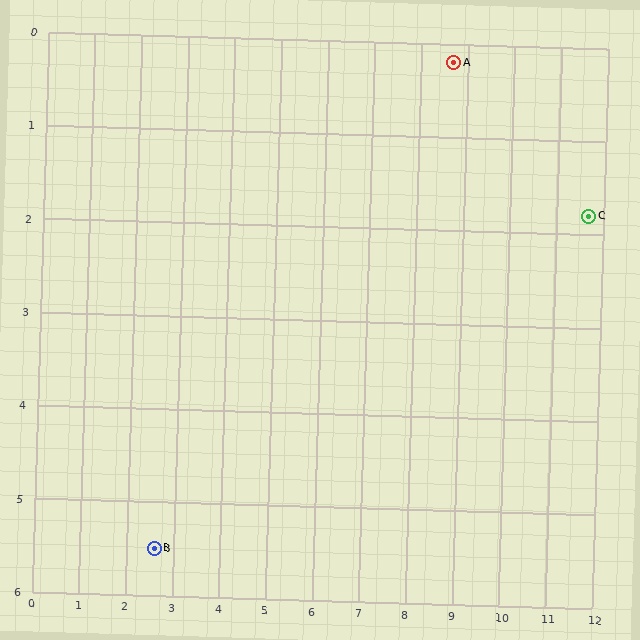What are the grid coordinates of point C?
Point C is at approximately (11.7, 1.8).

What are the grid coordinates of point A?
Point A is at approximately (8.7, 0.2).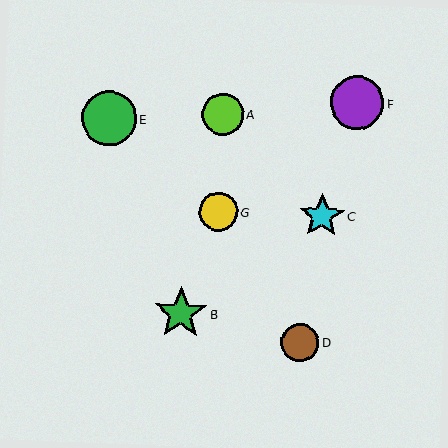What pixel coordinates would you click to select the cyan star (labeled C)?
Click at (322, 216) to select the cyan star C.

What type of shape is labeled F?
Shape F is a purple circle.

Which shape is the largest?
The green circle (labeled E) is the largest.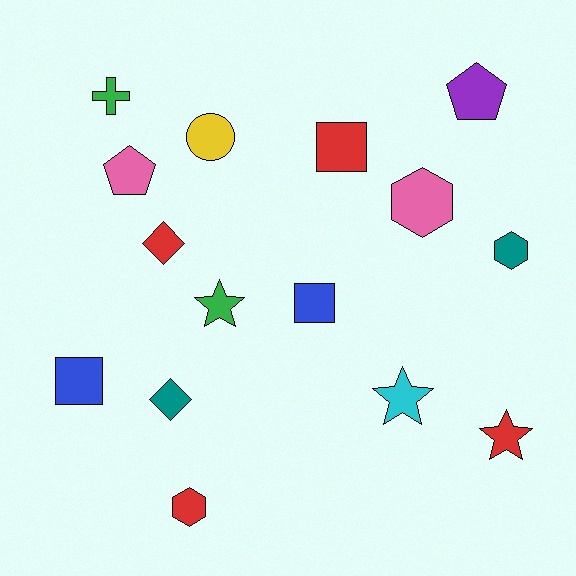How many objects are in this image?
There are 15 objects.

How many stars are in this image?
There are 3 stars.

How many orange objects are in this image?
There are no orange objects.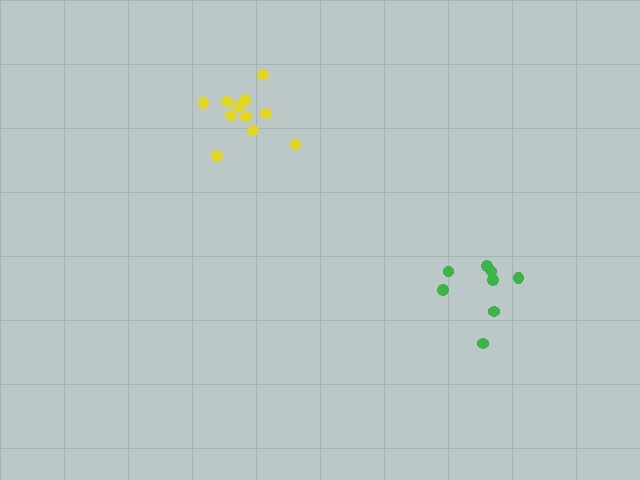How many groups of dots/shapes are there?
There are 2 groups.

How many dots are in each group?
Group 1: 8 dots, Group 2: 11 dots (19 total).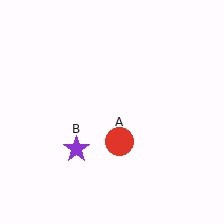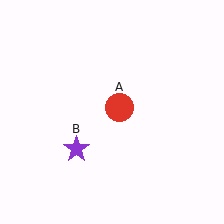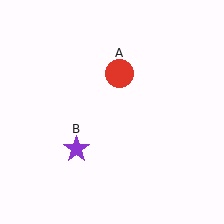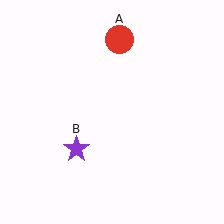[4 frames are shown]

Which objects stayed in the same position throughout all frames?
Purple star (object B) remained stationary.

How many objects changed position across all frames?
1 object changed position: red circle (object A).